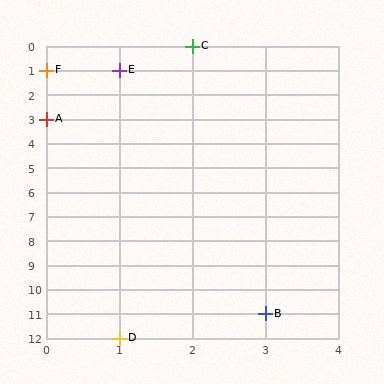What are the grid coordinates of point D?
Point D is at grid coordinates (1, 12).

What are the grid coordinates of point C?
Point C is at grid coordinates (2, 0).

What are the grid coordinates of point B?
Point B is at grid coordinates (3, 11).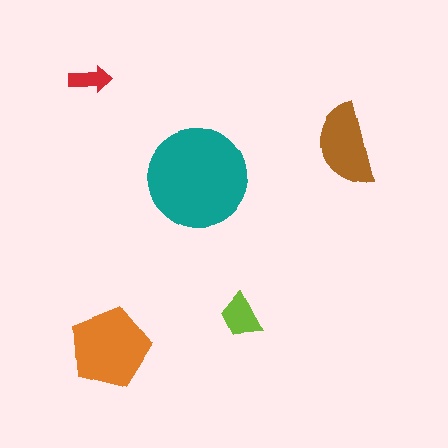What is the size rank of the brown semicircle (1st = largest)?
3rd.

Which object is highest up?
The red arrow is topmost.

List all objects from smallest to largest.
The red arrow, the lime trapezoid, the brown semicircle, the orange pentagon, the teal circle.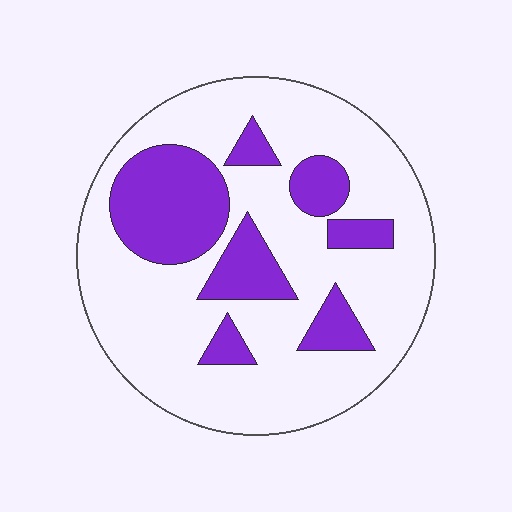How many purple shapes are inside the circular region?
7.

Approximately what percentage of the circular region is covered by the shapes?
Approximately 25%.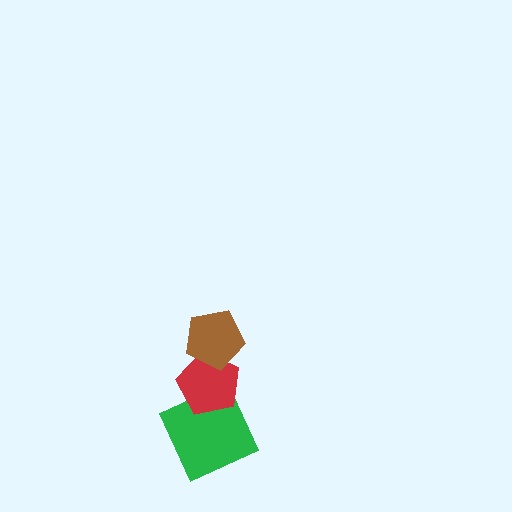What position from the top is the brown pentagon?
The brown pentagon is 1st from the top.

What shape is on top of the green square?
The red pentagon is on top of the green square.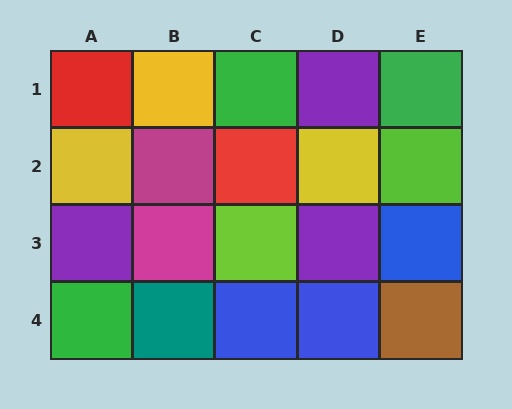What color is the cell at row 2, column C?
Red.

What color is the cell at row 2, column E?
Lime.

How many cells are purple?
3 cells are purple.